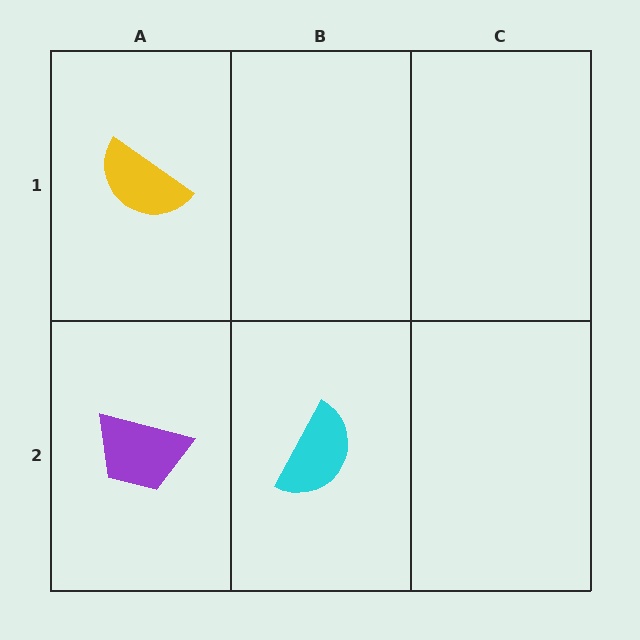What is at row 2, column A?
A purple trapezoid.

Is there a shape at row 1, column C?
No, that cell is empty.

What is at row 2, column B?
A cyan semicircle.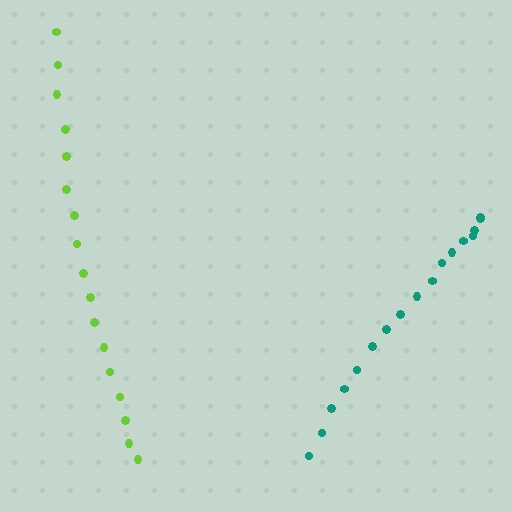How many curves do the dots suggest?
There are 2 distinct paths.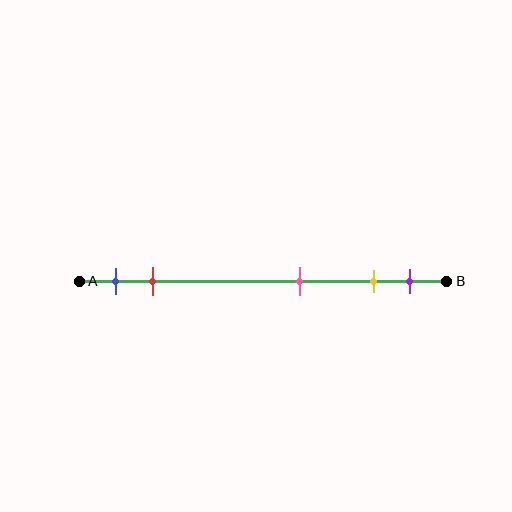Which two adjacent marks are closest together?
The yellow and purple marks are the closest adjacent pair.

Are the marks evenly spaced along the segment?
No, the marks are not evenly spaced.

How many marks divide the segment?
There are 5 marks dividing the segment.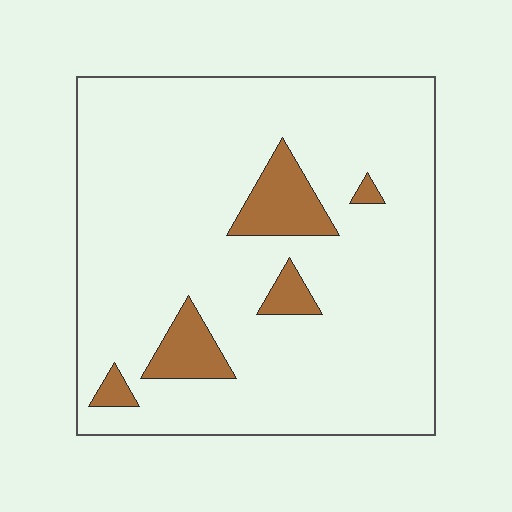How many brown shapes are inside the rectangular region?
5.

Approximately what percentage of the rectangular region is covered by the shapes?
Approximately 10%.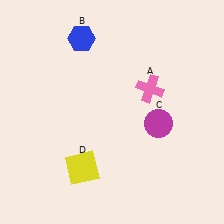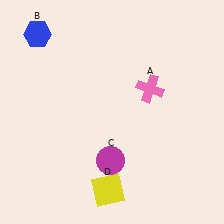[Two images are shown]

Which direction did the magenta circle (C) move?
The magenta circle (C) moved left.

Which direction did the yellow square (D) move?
The yellow square (D) moved right.